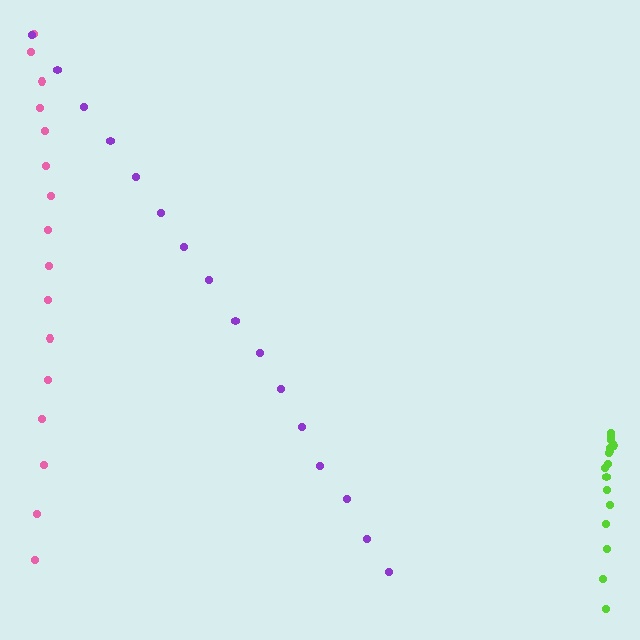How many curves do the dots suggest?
There are 3 distinct paths.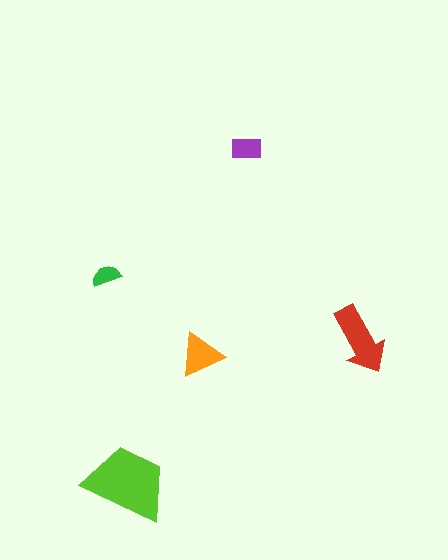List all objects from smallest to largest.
The green semicircle, the purple rectangle, the orange triangle, the red arrow, the lime trapezoid.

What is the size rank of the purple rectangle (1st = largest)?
4th.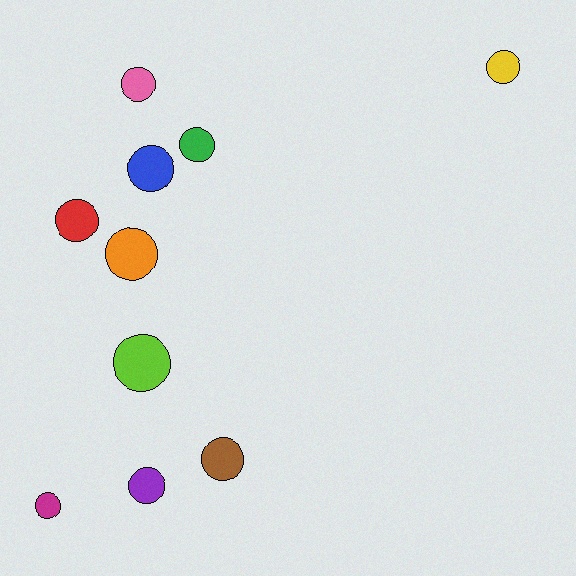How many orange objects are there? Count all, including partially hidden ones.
There is 1 orange object.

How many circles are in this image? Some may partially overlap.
There are 10 circles.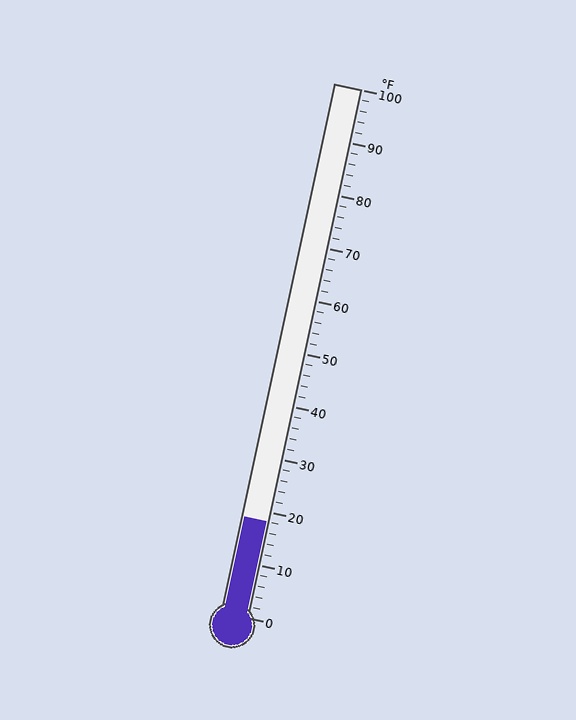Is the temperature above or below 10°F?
The temperature is above 10°F.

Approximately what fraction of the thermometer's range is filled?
The thermometer is filled to approximately 20% of its range.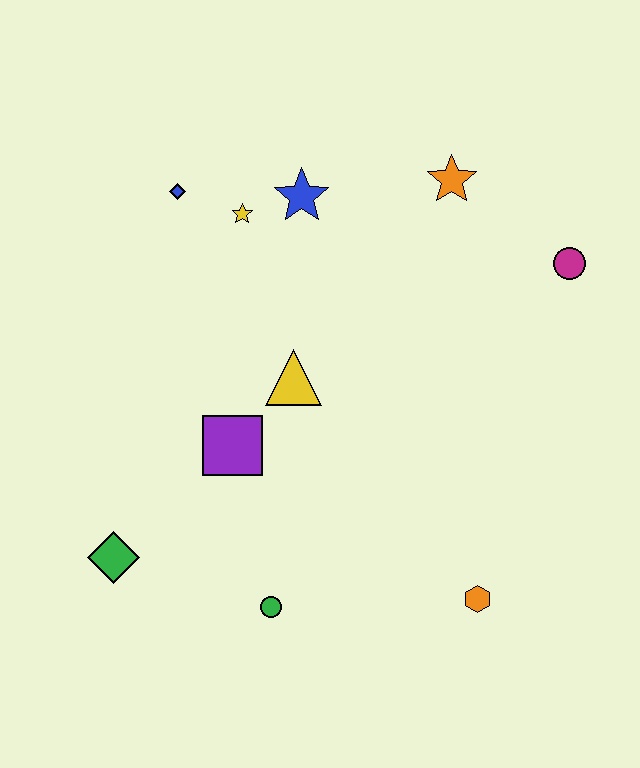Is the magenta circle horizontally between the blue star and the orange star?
No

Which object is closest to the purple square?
The yellow triangle is closest to the purple square.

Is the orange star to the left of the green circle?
No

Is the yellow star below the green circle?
No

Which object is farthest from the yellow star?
The orange hexagon is farthest from the yellow star.